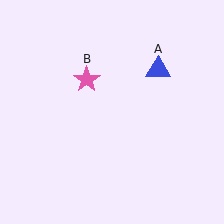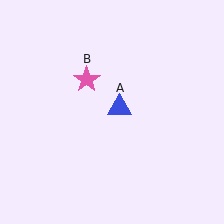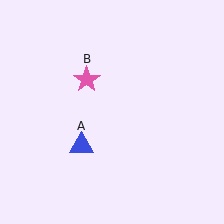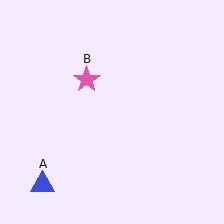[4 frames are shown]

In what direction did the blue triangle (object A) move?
The blue triangle (object A) moved down and to the left.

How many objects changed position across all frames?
1 object changed position: blue triangle (object A).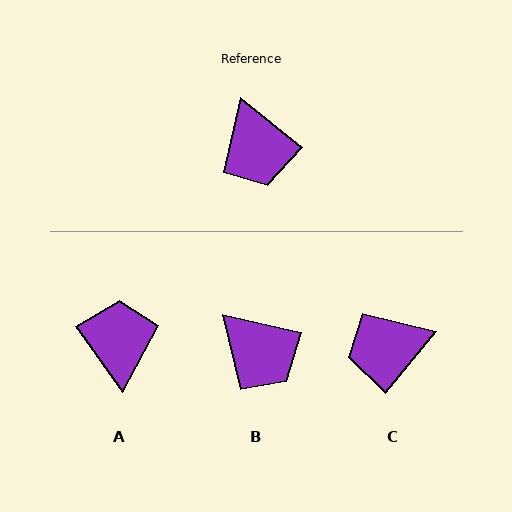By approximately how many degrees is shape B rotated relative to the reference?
Approximately 26 degrees counter-clockwise.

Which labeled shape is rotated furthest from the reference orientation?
A, about 164 degrees away.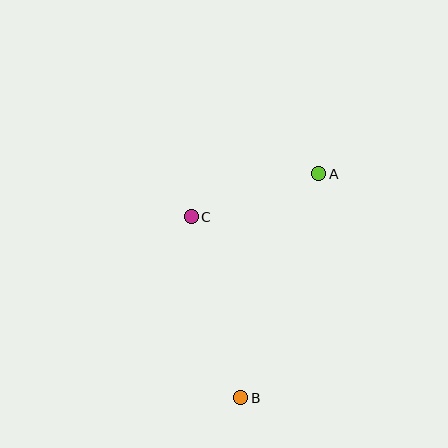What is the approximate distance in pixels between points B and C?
The distance between B and C is approximately 187 pixels.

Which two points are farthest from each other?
Points A and B are farthest from each other.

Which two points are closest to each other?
Points A and C are closest to each other.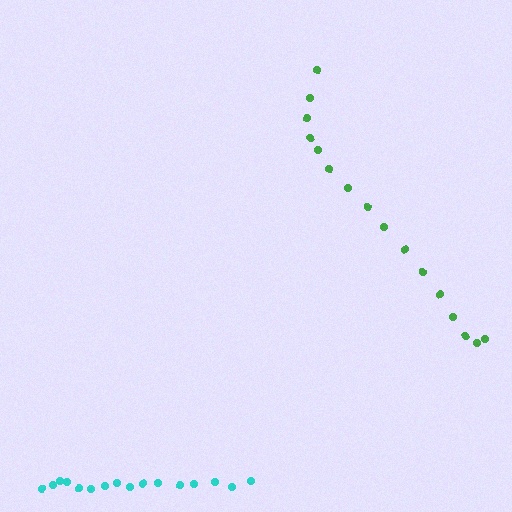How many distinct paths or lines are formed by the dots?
There are 2 distinct paths.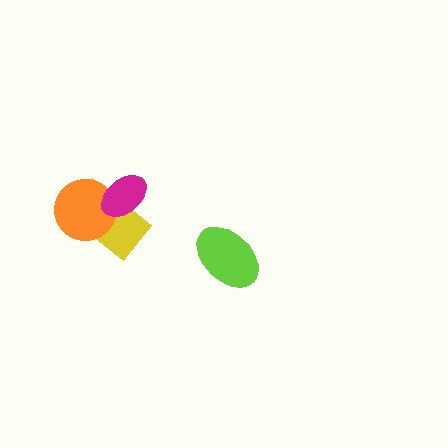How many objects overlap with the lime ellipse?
0 objects overlap with the lime ellipse.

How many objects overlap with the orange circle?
2 objects overlap with the orange circle.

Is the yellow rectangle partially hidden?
Yes, it is partially covered by another shape.